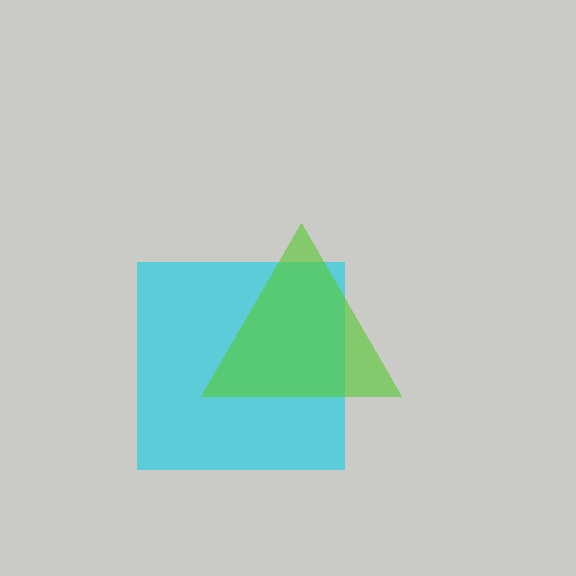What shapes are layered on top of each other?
The layered shapes are: a cyan square, a lime triangle.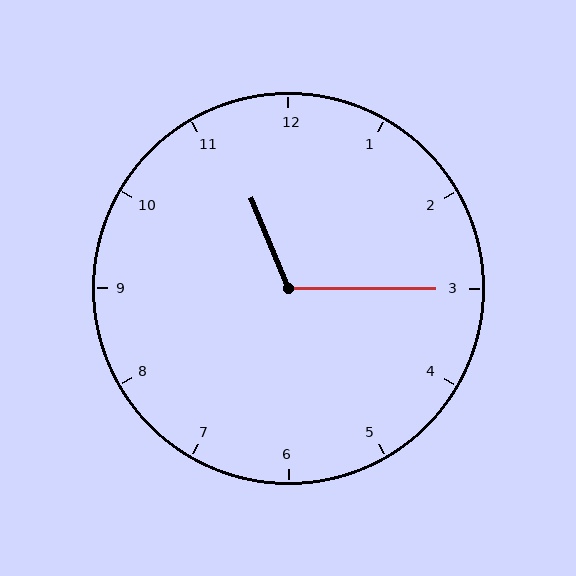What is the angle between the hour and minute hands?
Approximately 112 degrees.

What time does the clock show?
11:15.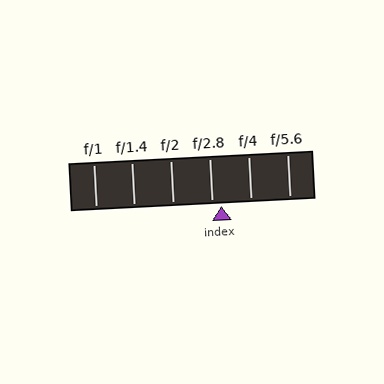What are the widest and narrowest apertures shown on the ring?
The widest aperture shown is f/1 and the narrowest is f/5.6.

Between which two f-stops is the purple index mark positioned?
The index mark is between f/2.8 and f/4.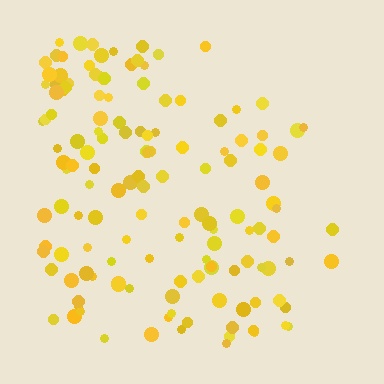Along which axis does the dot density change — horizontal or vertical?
Horizontal.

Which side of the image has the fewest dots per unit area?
The right.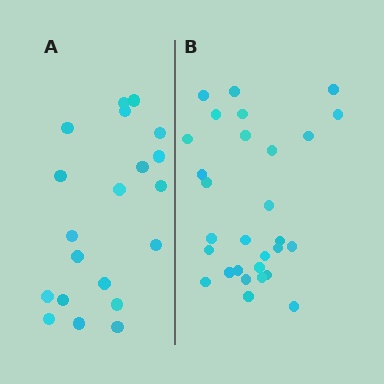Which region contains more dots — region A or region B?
Region B (the right region) has more dots.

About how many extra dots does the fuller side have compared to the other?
Region B has roughly 8 or so more dots than region A.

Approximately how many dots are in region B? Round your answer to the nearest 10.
About 30 dots. (The exact count is 29, which rounds to 30.)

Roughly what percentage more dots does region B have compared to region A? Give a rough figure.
About 45% more.